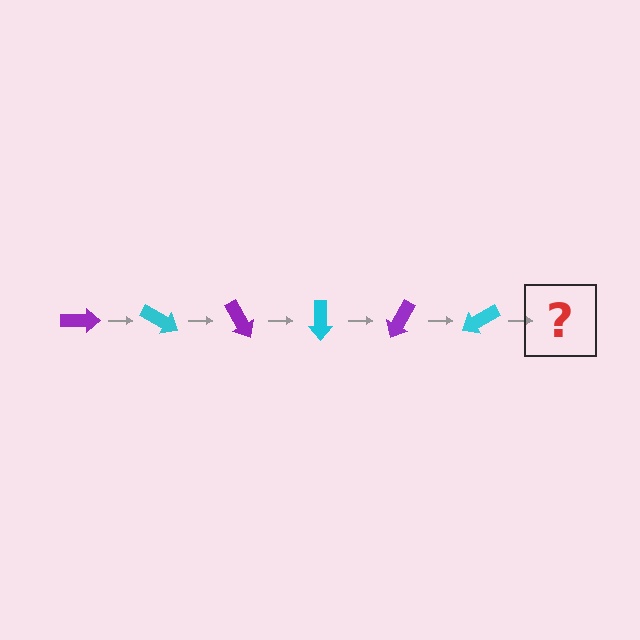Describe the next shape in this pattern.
It should be a purple arrow, rotated 180 degrees from the start.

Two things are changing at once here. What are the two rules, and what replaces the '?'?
The two rules are that it rotates 30 degrees each step and the color cycles through purple and cyan. The '?' should be a purple arrow, rotated 180 degrees from the start.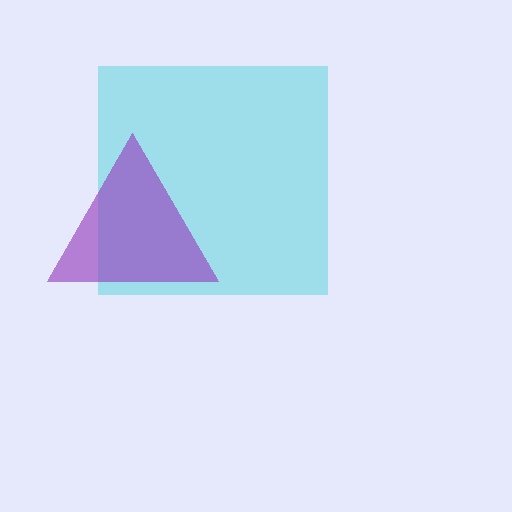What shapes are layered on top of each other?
The layered shapes are: a cyan square, a purple triangle.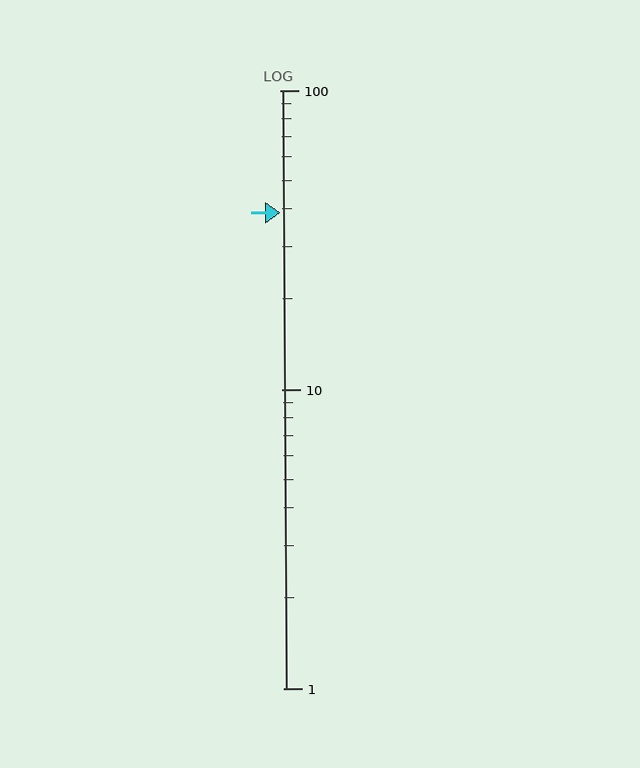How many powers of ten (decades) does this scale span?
The scale spans 2 decades, from 1 to 100.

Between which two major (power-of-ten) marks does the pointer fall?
The pointer is between 10 and 100.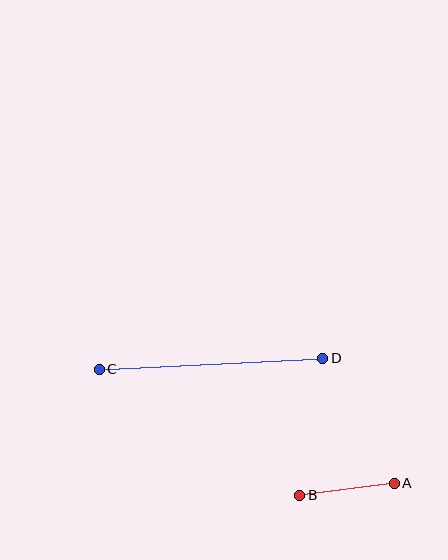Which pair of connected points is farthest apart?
Points C and D are farthest apart.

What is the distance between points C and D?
The distance is approximately 224 pixels.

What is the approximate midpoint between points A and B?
The midpoint is at approximately (347, 489) pixels.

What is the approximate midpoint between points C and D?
The midpoint is at approximately (211, 364) pixels.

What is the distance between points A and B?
The distance is approximately 95 pixels.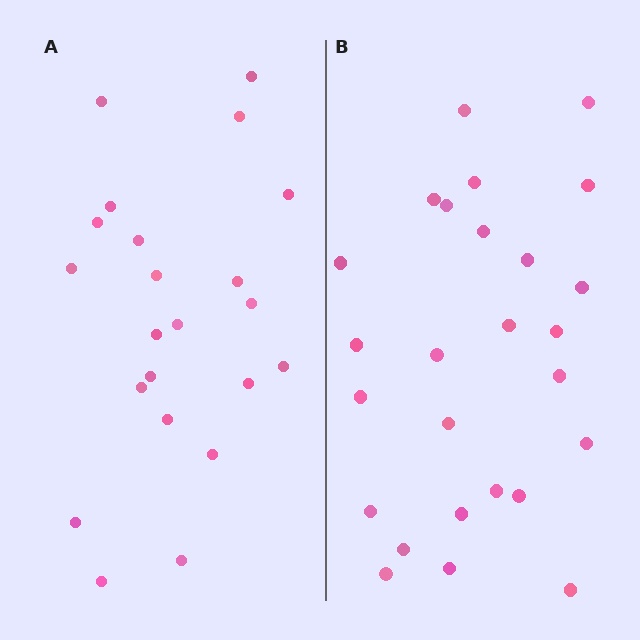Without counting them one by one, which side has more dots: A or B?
Region B (the right region) has more dots.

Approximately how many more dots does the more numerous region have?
Region B has about 4 more dots than region A.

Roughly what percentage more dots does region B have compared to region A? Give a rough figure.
About 20% more.